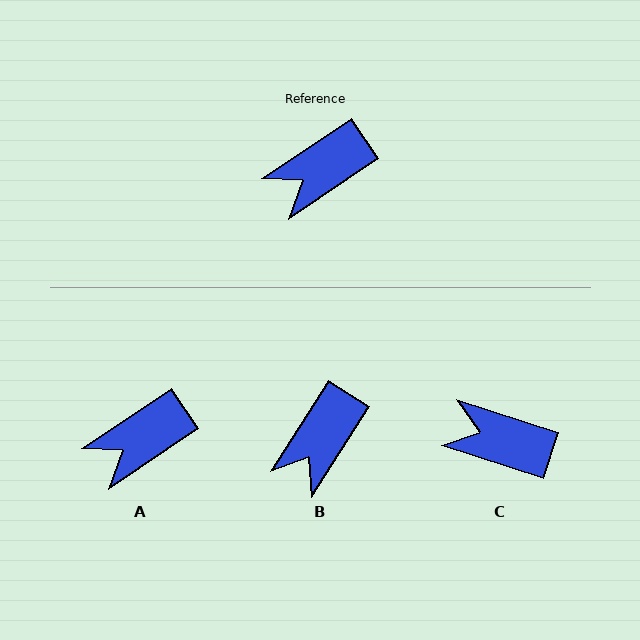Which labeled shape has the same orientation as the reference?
A.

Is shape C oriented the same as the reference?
No, it is off by about 52 degrees.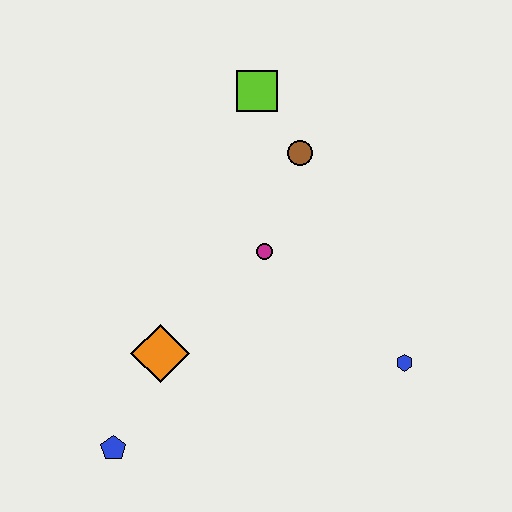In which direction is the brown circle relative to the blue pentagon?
The brown circle is above the blue pentagon.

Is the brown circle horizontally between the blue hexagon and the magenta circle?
Yes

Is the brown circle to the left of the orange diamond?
No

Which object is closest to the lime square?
The brown circle is closest to the lime square.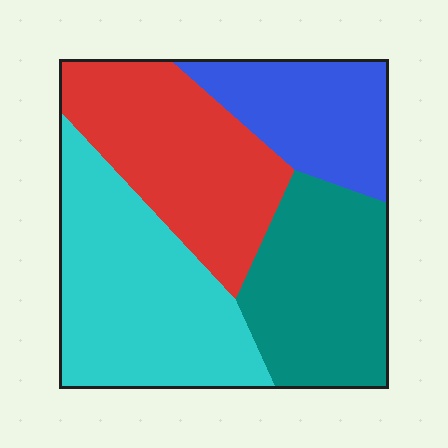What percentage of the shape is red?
Red covers around 25% of the shape.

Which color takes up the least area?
Blue, at roughly 15%.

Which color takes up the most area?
Cyan, at roughly 30%.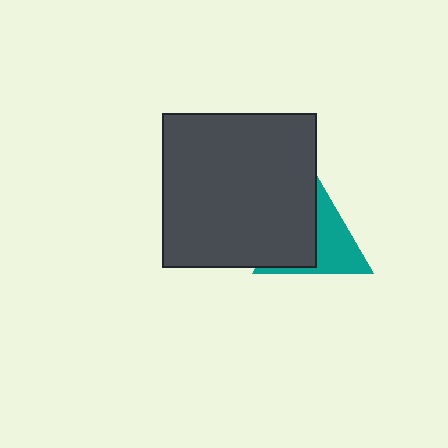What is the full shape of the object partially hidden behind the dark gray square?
The partially hidden object is a teal triangle.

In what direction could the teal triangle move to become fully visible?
The teal triangle could move right. That would shift it out from behind the dark gray square entirely.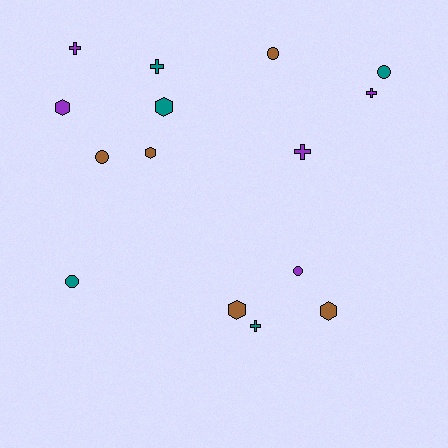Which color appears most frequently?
Purple, with 5 objects.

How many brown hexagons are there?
There are 3 brown hexagons.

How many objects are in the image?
There are 15 objects.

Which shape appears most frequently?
Cross, with 5 objects.